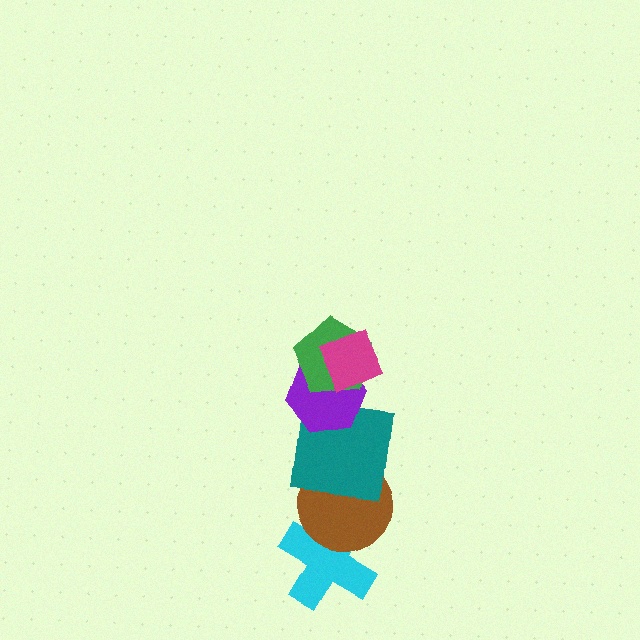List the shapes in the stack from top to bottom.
From top to bottom: the magenta diamond, the green pentagon, the purple hexagon, the teal square, the brown circle, the cyan cross.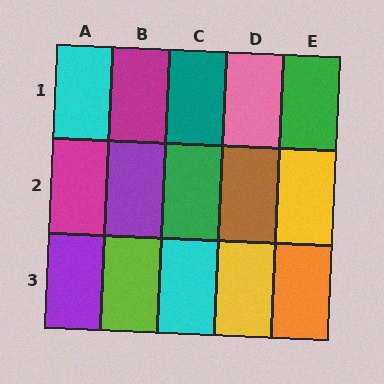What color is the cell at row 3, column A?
Purple.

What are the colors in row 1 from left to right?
Cyan, magenta, teal, pink, green.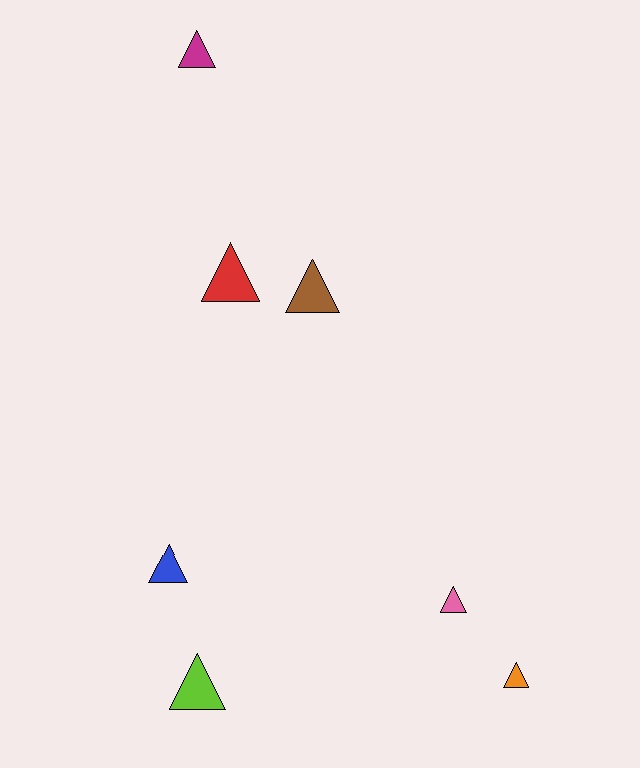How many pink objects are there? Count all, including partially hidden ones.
There is 1 pink object.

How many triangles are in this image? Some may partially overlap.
There are 7 triangles.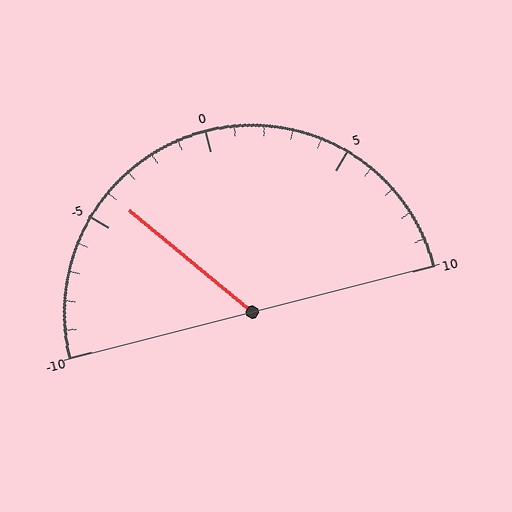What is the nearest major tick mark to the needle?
The nearest major tick mark is -5.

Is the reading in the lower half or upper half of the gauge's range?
The reading is in the lower half of the range (-10 to 10).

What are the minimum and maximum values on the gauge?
The gauge ranges from -10 to 10.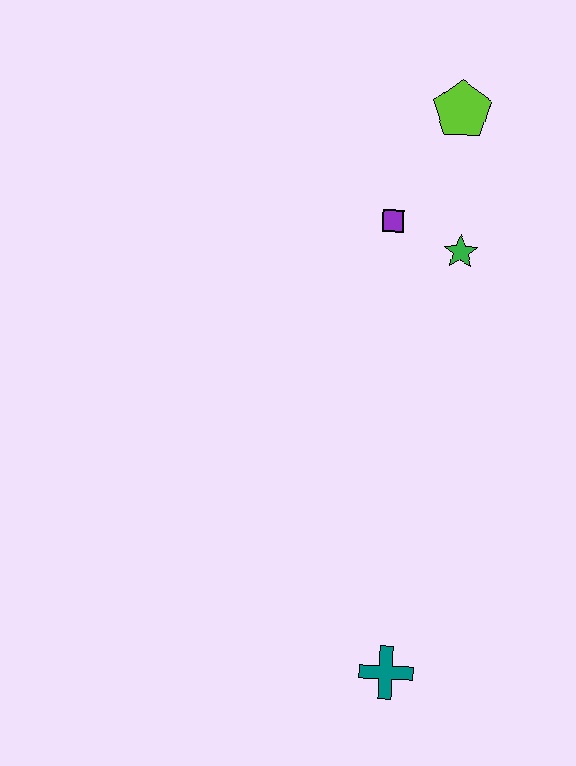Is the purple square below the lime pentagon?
Yes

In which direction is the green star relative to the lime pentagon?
The green star is below the lime pentagon.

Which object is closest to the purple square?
The green star is closest to the purple square.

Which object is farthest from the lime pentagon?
The teal cross is farthest from the lime pentagon.